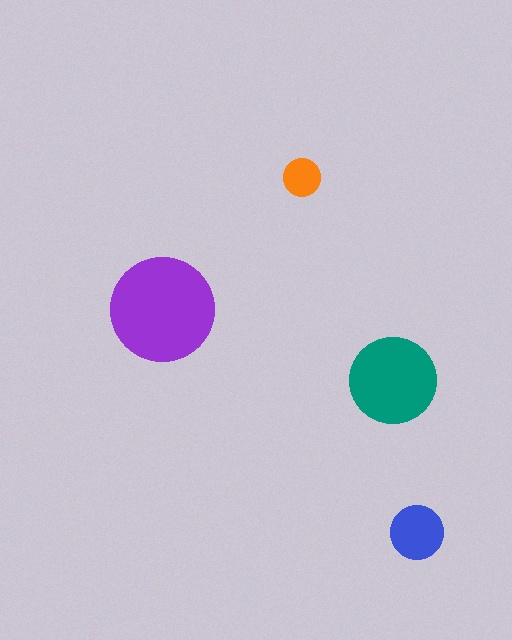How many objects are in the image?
There are 4 objects in the image.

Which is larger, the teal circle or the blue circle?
The teal one.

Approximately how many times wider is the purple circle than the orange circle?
About 2.5 times wider.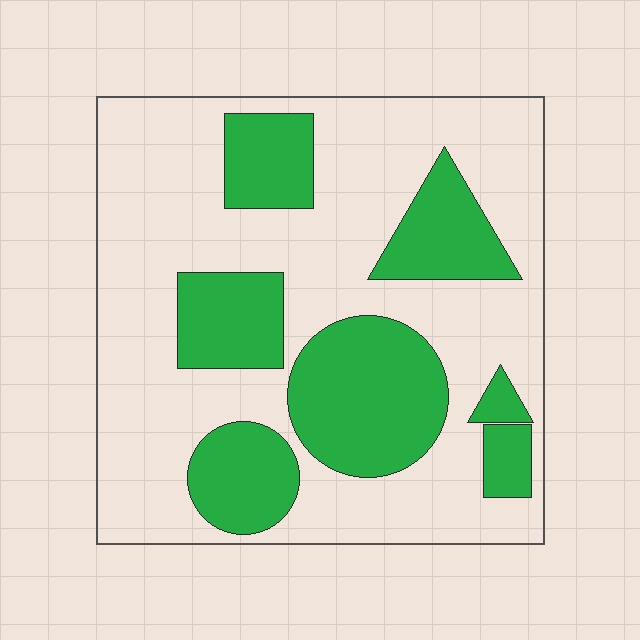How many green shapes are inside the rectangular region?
7.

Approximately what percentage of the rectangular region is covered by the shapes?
Approximately 35%.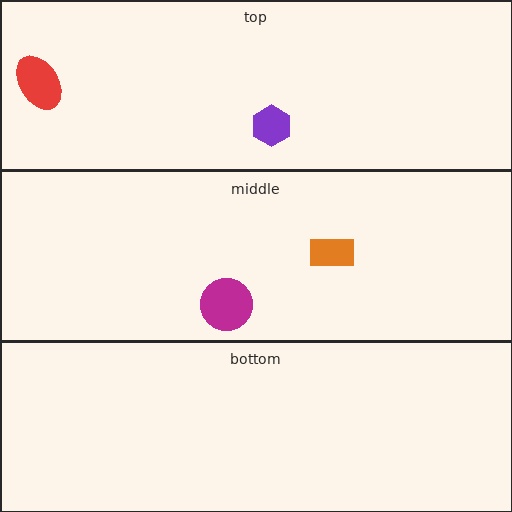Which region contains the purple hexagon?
The top region.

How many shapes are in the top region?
2.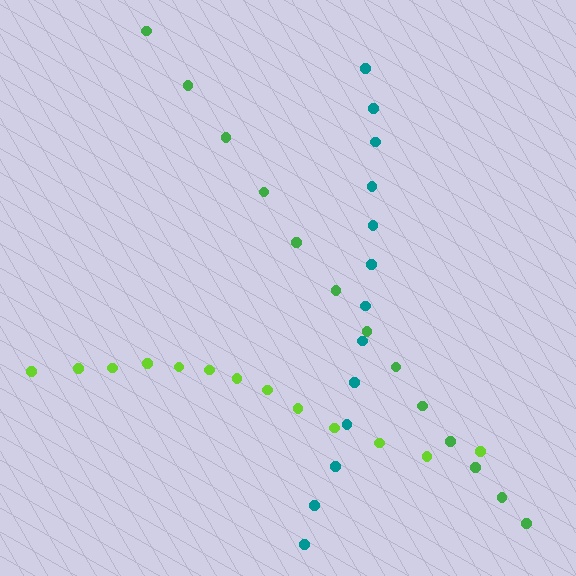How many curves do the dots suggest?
There are 3 distinct paths.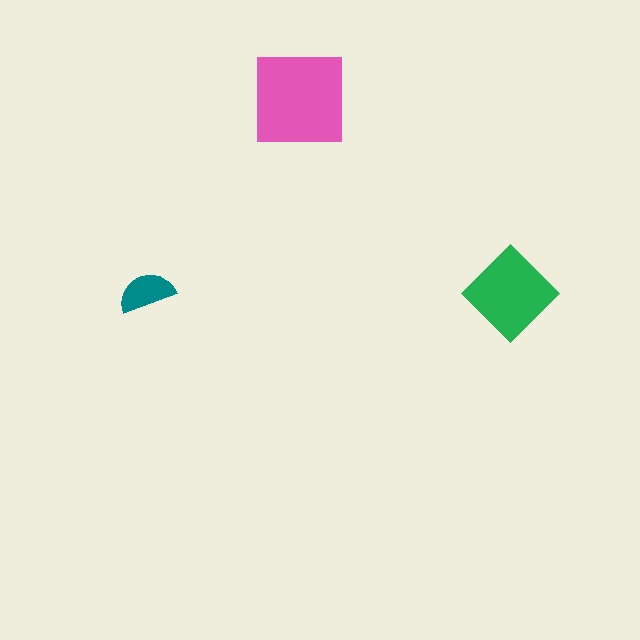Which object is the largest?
The pink square.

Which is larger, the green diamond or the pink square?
The pink square.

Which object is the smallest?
The teal semicircle.